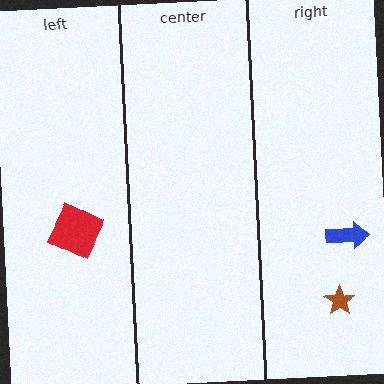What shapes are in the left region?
The red square.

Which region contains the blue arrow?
The right region.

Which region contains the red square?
The left region.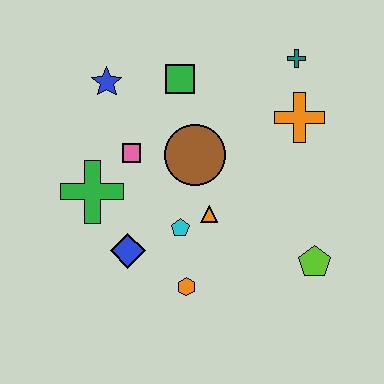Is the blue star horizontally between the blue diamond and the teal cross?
No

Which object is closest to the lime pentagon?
The orange triangle is closest to the lime pentagon.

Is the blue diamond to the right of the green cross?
Yes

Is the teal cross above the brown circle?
Yes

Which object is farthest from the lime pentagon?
The blue star is farthest from the lime pentagon.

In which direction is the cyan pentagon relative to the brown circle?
The cyan pentagon is below the brown circle.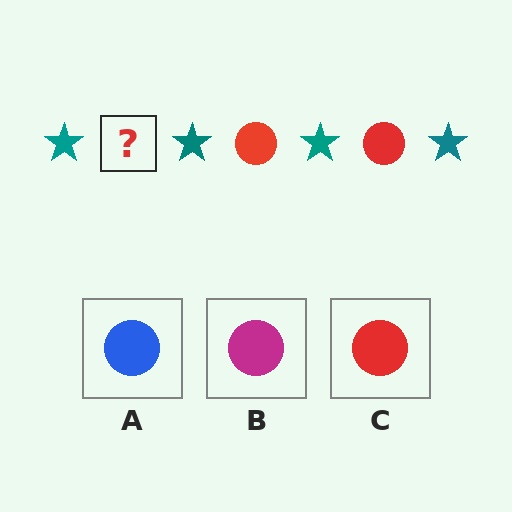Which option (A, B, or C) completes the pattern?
C.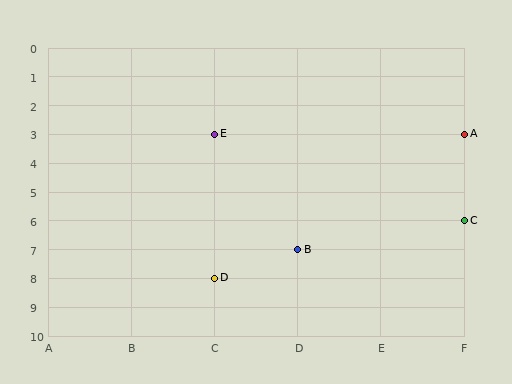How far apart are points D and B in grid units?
Points D and B are 1 column and 1 row apart (about 1.4 grid units diagonally).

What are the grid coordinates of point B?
Point B is at grid coordinates (D, 7).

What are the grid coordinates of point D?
Point D is at grid coordinates (C, 8).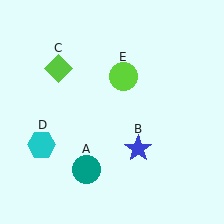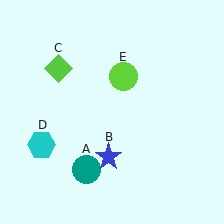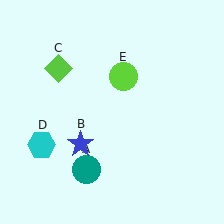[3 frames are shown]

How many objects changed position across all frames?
1 object changed position: blue star (object B).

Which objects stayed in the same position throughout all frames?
Teal circle (object A) and lime diamond (object C) and cyan hexagon (object D) and lime circle (object E) remained stationary.